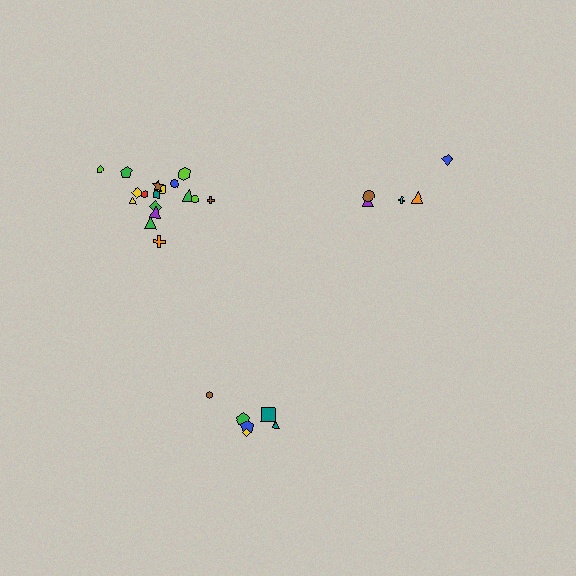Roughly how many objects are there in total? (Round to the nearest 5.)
Roughly 30 objects in total.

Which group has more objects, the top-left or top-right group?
The top-left group.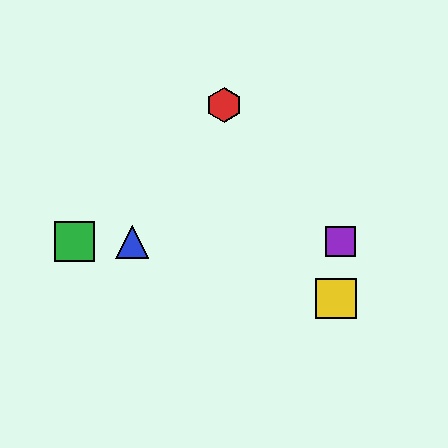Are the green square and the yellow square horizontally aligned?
No, the green square is at y≈242 and the yellow square is at y≈298.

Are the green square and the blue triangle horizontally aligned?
Yes, both are at y≈242.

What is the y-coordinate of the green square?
The green square is at y≈242.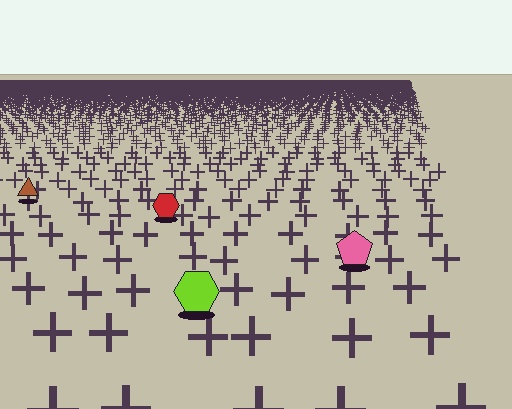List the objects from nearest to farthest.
From nearest to farthest: the lime hexagon, the pink pentagon, the red hexagon, the brown triangle.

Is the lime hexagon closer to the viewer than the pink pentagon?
Yes. The lime hexagon is closer — you can tell from the texture gradient: the ground texture is coarser near it.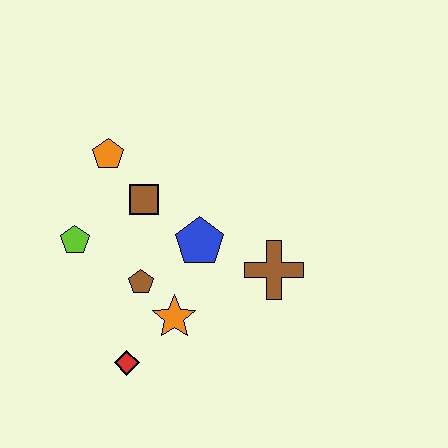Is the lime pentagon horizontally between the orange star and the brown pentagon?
No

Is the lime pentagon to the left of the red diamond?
Yes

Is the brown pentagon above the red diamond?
Yes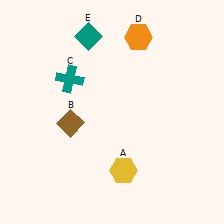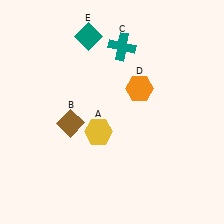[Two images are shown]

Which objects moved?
The objects that moved are: the yellow hexagon (A), the teal cross (C), the orange hexagon (D).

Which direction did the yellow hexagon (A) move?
The yellow hexagon (A) moved up.